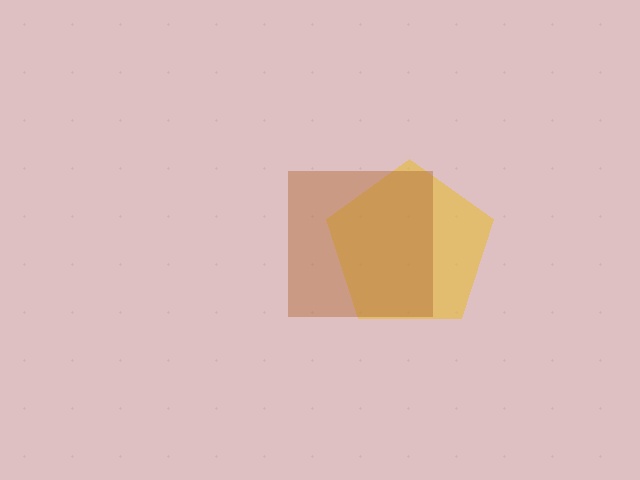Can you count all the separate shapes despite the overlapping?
Yes, there are 2 separate shapes.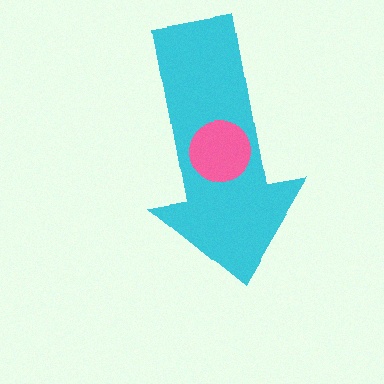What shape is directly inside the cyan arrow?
The pink circle.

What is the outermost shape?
The cyan arrow.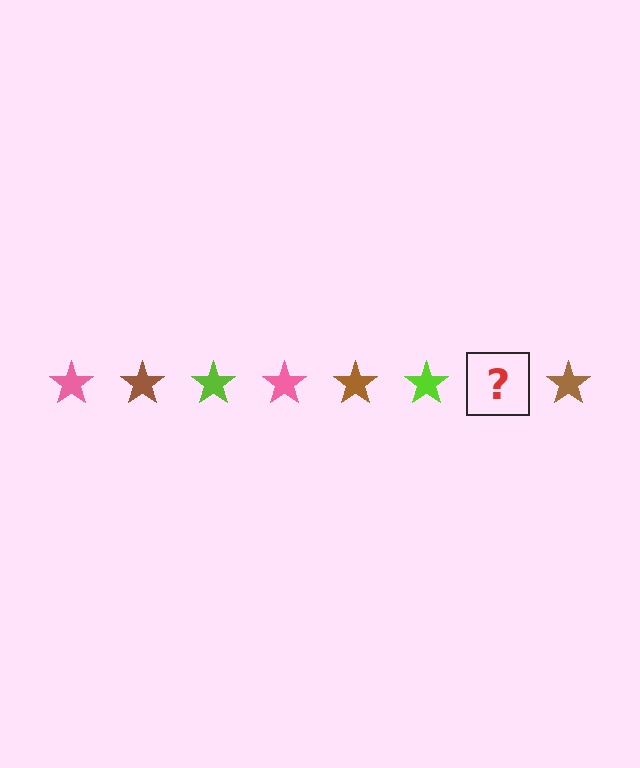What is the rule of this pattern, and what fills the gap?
The rule is that the pattern cycles through pink, brown, lime stars. The gap should be filled with a pink star.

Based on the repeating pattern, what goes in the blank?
The blank should be a pink star.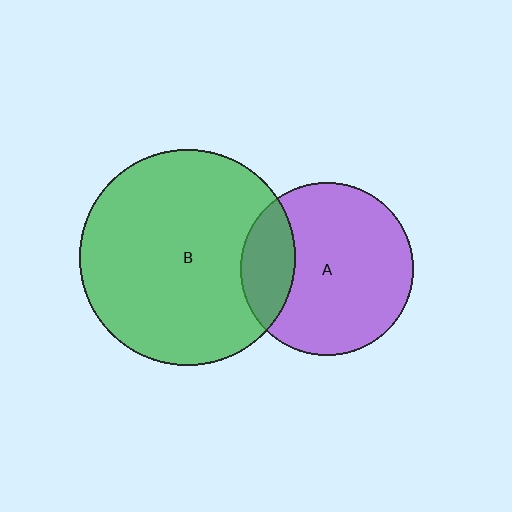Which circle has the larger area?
Circle B (green).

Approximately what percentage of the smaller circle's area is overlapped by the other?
Approximately 20%.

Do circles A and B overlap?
Yes.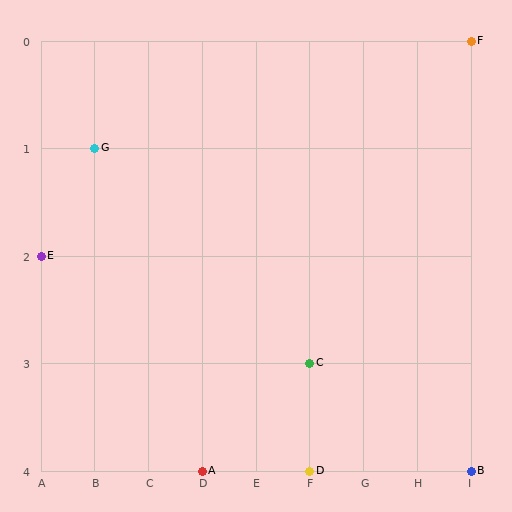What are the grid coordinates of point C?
Point C is at grid coordinates (F, 3).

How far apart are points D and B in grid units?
Points D and B are 3 columns apart.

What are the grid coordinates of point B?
Point B is at grid coordinates (I, 4).